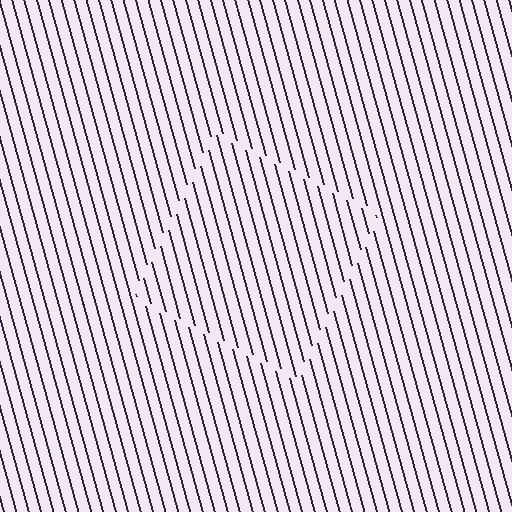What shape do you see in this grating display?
An illusory square. The interior of the shape contains the same grating, shifted by half a period — the contour is defined by the phase discontinuity where line-ends from the inner and outer gratings abut.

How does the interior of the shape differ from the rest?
The interior of the shape contains the same grating, shifted by half a period — the contour is defined by the phase discontinuity where line-ends from the inner and outer gratings abut.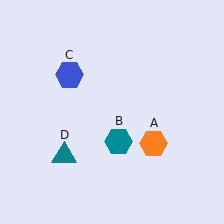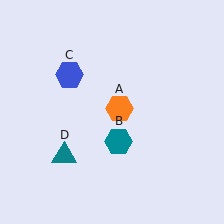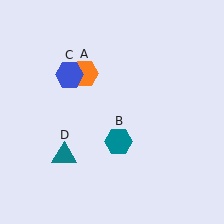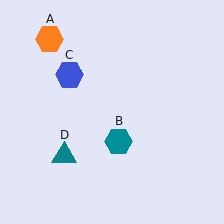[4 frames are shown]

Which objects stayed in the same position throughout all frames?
Teal hexagon (object B) and blue hexagon (object C) and teal triangle (object D) remained stationary.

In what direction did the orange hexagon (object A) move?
The orange hexagon (object A) moved up and to the left.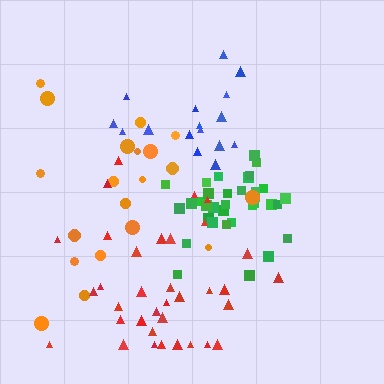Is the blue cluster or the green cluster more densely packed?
Green.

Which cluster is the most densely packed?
Green.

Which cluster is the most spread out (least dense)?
Orange.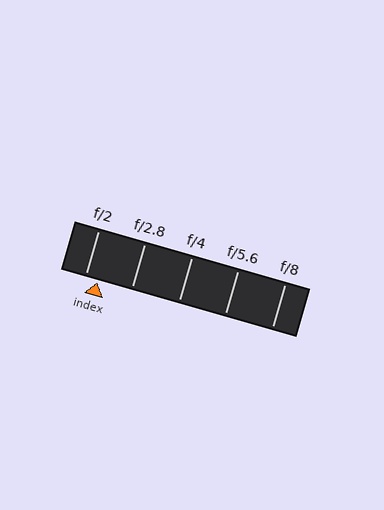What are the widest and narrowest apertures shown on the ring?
The widest aperture shown is f/2 and the narrowest is f/8.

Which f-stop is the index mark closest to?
The index mark is closest to f/2.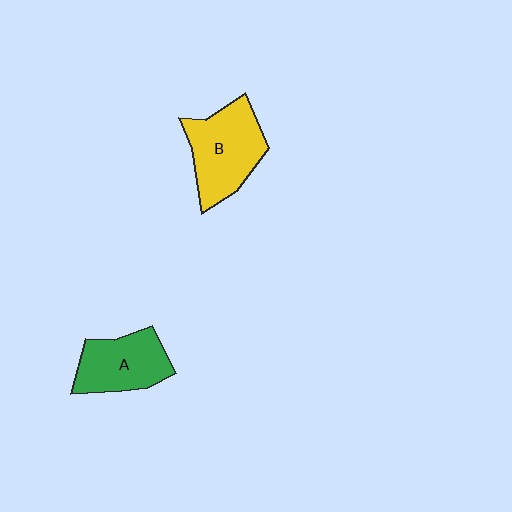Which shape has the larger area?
Shape B (yellow).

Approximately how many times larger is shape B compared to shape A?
Approximately 1.2 times.